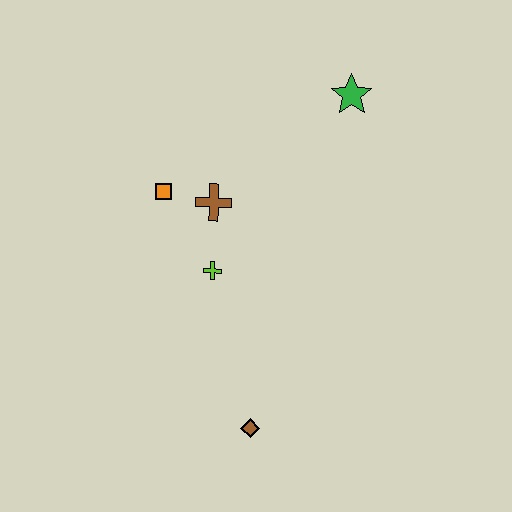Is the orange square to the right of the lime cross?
No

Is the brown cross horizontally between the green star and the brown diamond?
No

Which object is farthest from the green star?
The brown diamond is farthest from the green star.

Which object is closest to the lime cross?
The brown cross is closest to the lime cross.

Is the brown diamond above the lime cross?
No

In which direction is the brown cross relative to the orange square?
The brown cross is to the right of the orange square.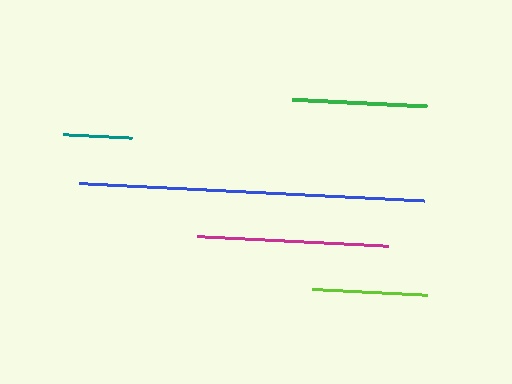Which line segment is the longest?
The blue line is the longest at approximately 346 pixels.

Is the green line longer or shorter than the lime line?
The green line is longer than the lime line.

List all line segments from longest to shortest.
From longest to shortest: blue, magenta, green, lime, teal.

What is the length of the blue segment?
The blue segment is approximately 346 pixels long.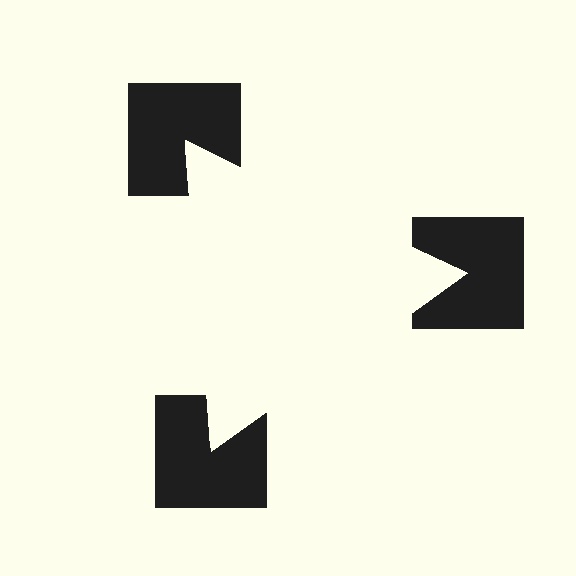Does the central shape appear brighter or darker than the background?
It typically appears slightly brighter than the background, even though no actual brightness change is drawn.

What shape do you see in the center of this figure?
An illusory triangle — its edges are inferred from the aligned wedge cuts in the notched squares, not physically drawn.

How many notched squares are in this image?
There are 3 — one at each vertex of the illusory triangle.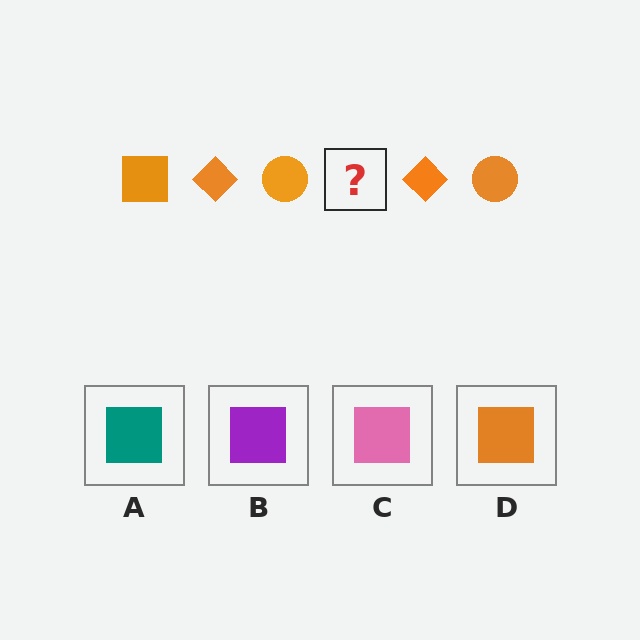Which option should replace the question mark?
Option D.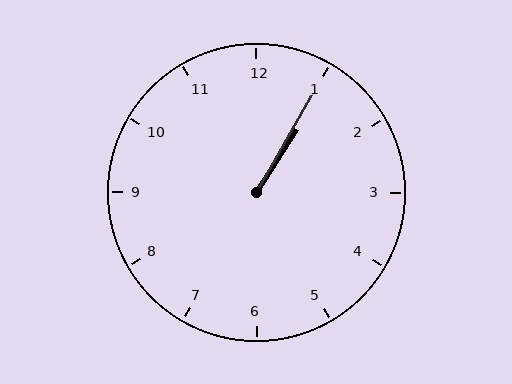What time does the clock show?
1:05.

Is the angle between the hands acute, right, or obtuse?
It is acute.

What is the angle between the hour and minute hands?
Approximately 2 degrees.